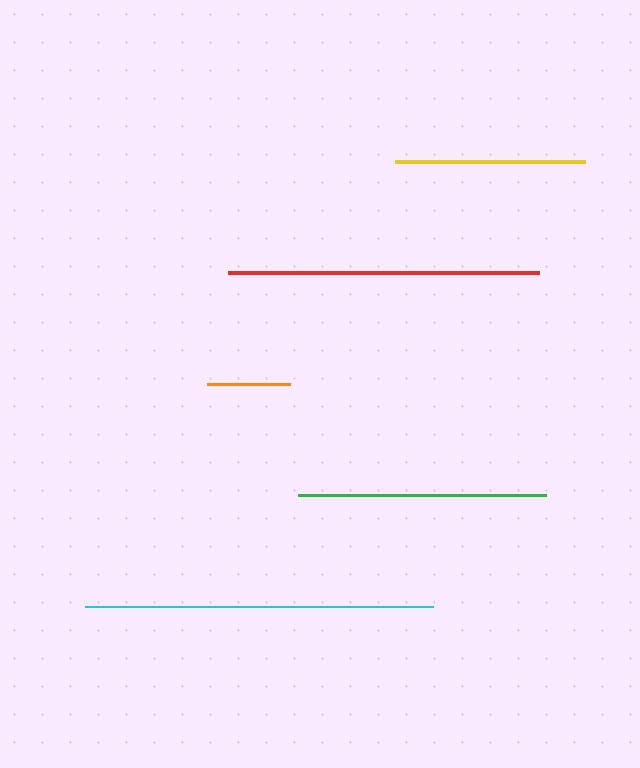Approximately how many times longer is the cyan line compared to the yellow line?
The cyan line is approximately 1.8 times the length of the yellow line.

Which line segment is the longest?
The cyan line is the longest at approximately 348 pixels.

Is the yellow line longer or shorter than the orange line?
The yellow line is longer than the orange line.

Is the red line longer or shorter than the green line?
The red line is longer than the green line.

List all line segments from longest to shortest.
From longest to shortest: cyan, red, green, yellow, orange.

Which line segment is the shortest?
The orange line is the shortest at approximately 83 pixels.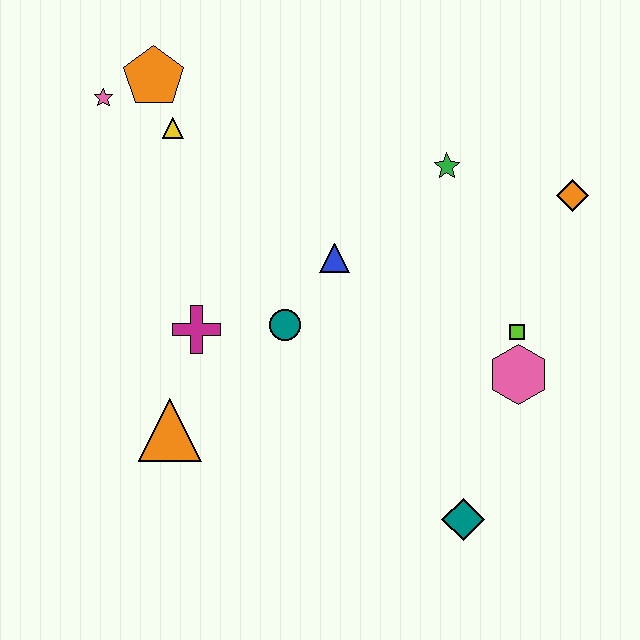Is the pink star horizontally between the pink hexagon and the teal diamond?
No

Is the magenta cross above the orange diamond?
No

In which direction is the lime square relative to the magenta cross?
The lime square is to the right of the magenta cross.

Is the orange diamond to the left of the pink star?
No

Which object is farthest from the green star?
The orange triangle is farthest from the green star.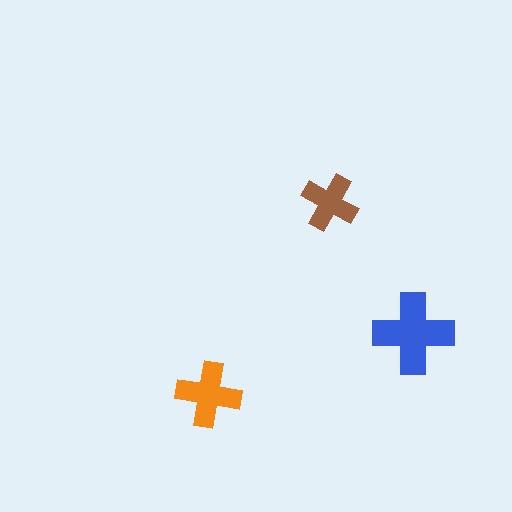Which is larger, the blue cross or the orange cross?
The blue one.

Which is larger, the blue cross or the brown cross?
The blue one.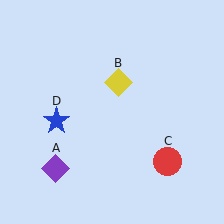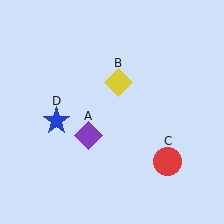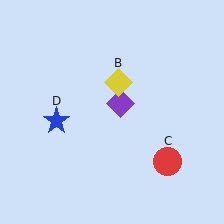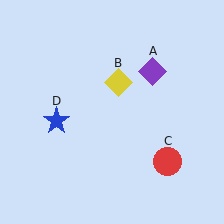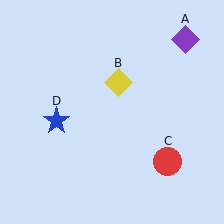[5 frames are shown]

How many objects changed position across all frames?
1 object changed position: purple diamond (object A).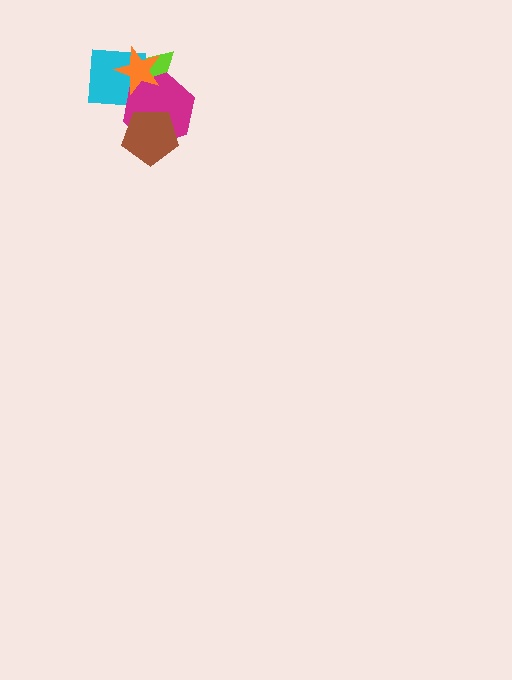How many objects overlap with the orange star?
3 objects overlap with the orange star.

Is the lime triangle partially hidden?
Yes, it is partially covered by another shape.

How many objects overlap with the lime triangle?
3 objects overlap with the lime triangle.